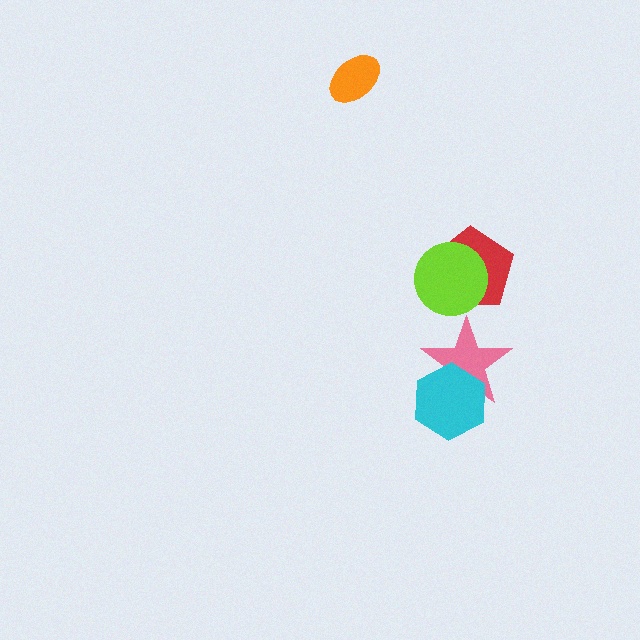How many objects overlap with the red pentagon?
1 object overlaps with the red pentagon.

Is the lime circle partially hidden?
No, no other shape covers it.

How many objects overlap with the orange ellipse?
0 objects overlap with the orange ellipse.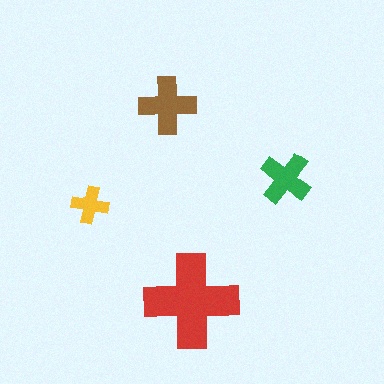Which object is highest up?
The brown cross is topmost.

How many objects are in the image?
There are 4 objects in the image.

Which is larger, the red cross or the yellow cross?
The red one.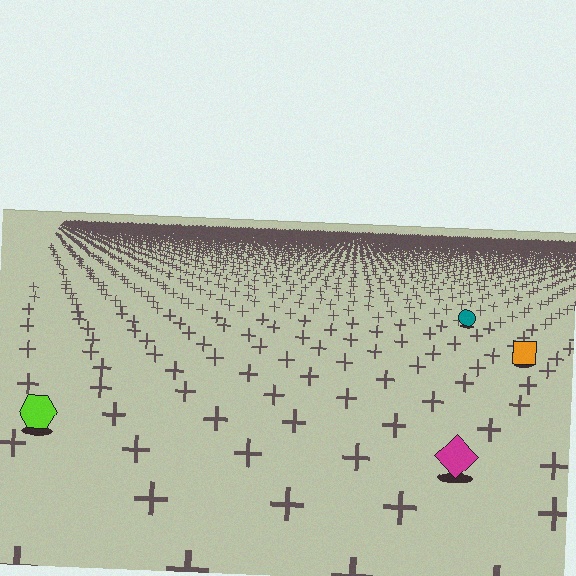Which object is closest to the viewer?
The magenta diamond is closest. The texture marks near it are larger and more spread out.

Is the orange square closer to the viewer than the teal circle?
Yes. The orange square is closer — you can tell from the texture gradient: the ground texture is coarser near it.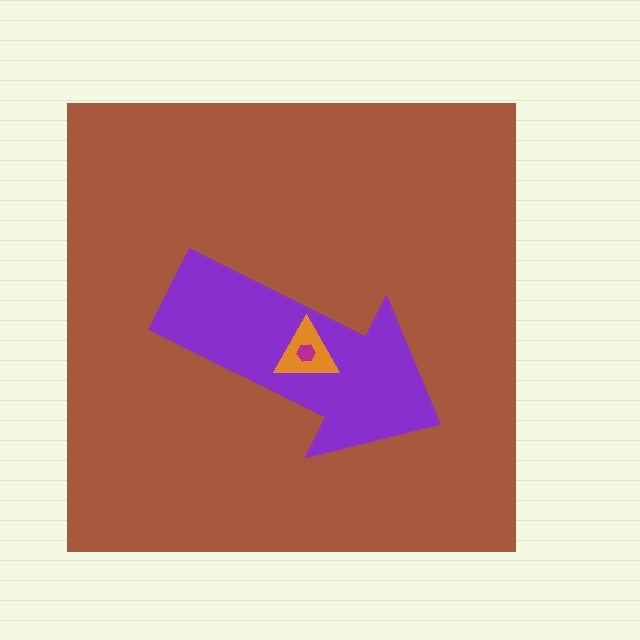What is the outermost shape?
The brown square.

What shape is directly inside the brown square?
The purple arrow.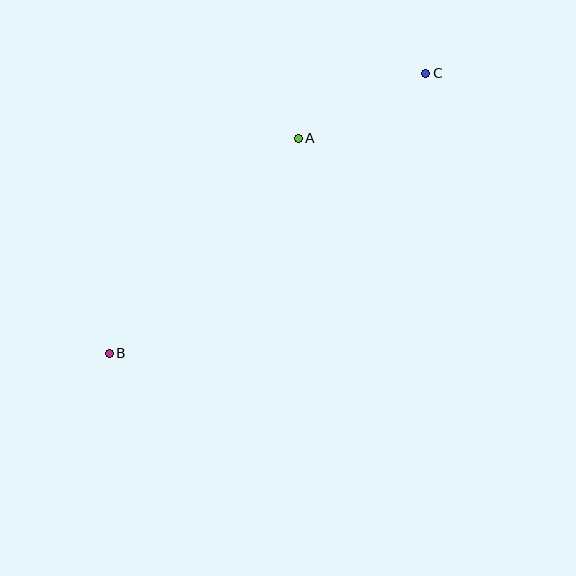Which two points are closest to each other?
Points A and C are closest to each other.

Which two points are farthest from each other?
Points B and C are farthest from each other.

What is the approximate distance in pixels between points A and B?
The distance between A and B is approximately 286 pixels.